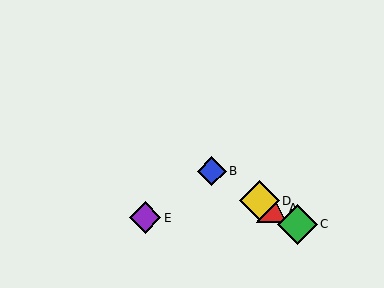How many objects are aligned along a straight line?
4 objects (A, B, C, D) are aligned along a straight line.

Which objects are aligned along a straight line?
Objects A, B, C, D are aligned along a straight line.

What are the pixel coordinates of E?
Object E is at (145, 218).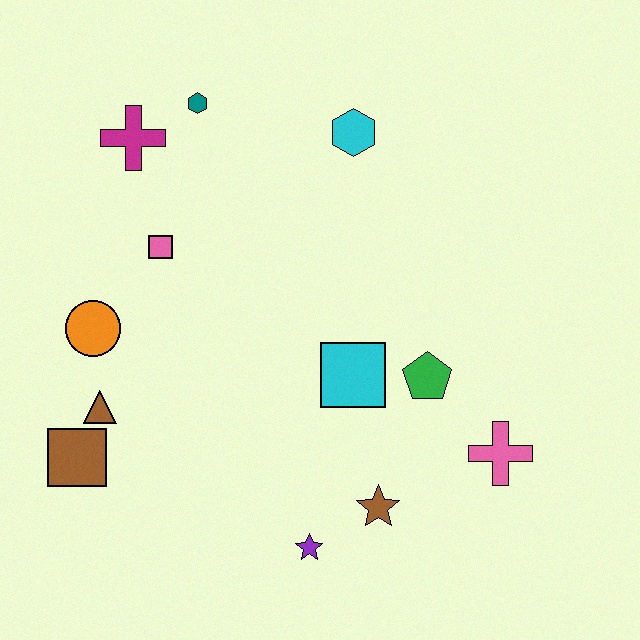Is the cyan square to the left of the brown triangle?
No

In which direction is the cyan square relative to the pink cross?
The cyan square is to the left of the pink cross.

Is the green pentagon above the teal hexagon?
No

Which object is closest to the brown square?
The brown triangle is closest to the brown square.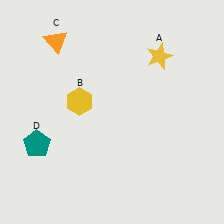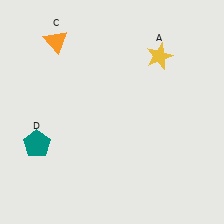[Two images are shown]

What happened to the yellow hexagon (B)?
The yellow hexagon (B) was removed in Image 2. It was in the top-left area of Image 1.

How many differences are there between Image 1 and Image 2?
There is 1 difference between the two images.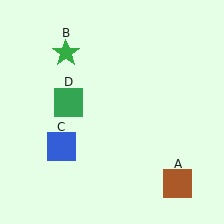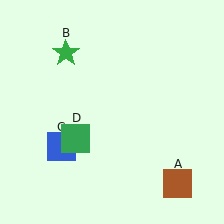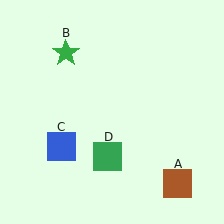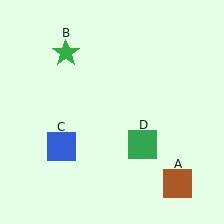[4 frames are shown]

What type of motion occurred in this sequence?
The green square (object D) rotated counterclockwise around the center of the scene.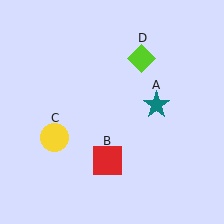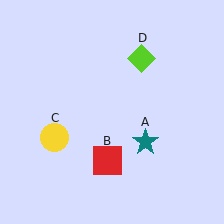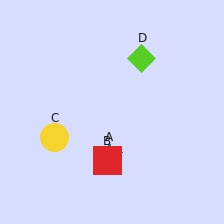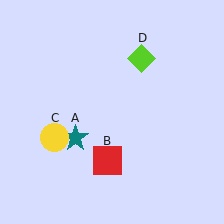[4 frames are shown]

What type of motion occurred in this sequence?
The teal star (object A) rotated clockwise around the center of the scene.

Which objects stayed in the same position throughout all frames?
Red square (object B) and yellow circle (object C) and lime diamond (object D) remained stationary.